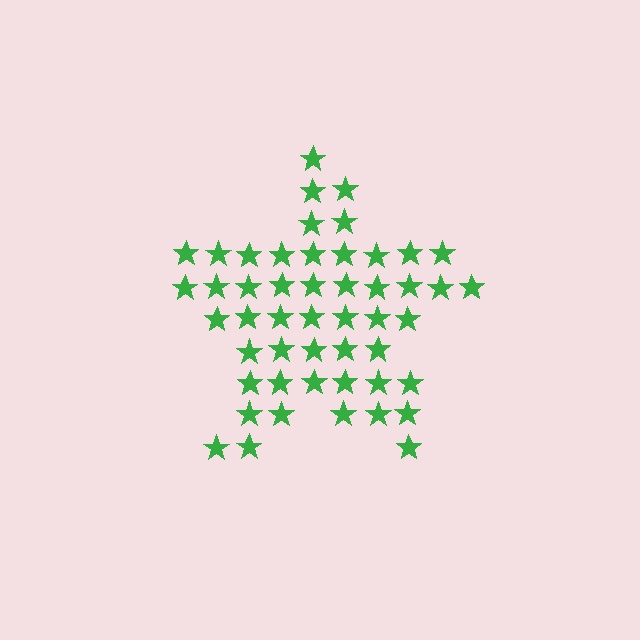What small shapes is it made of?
It is made of small stars.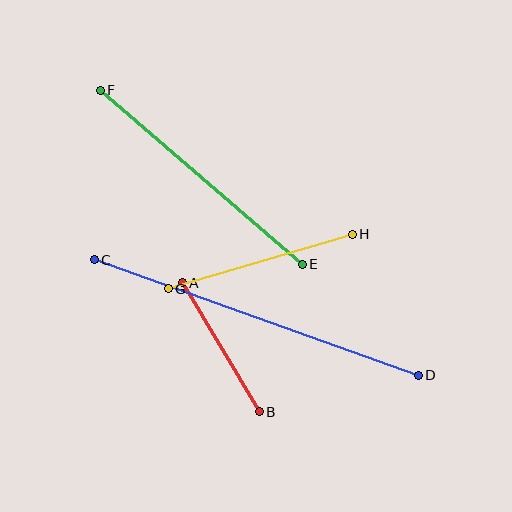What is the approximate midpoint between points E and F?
The midpoint is at approximately (201, 177) pixels.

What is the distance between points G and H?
The distance is approximately 192 pixels.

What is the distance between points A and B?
The distance is approximately 150 pixels.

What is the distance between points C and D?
The distance is approximately 344 pixels.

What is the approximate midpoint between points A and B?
The midpoint is at approximately (221, 347) pixels.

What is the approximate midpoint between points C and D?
The midpoint is at approximately (256, 317) pixels.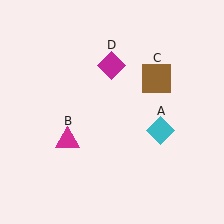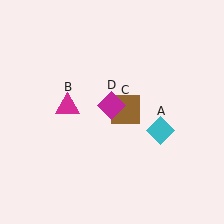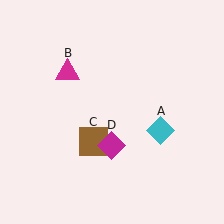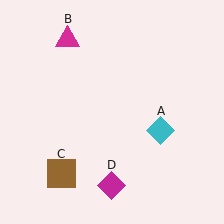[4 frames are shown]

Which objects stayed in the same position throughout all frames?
Cyan diamond (object A) remained stationary.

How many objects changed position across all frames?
3 objects changed position: magenta triangle (object B), brown square (object C), magenta diamond (object D).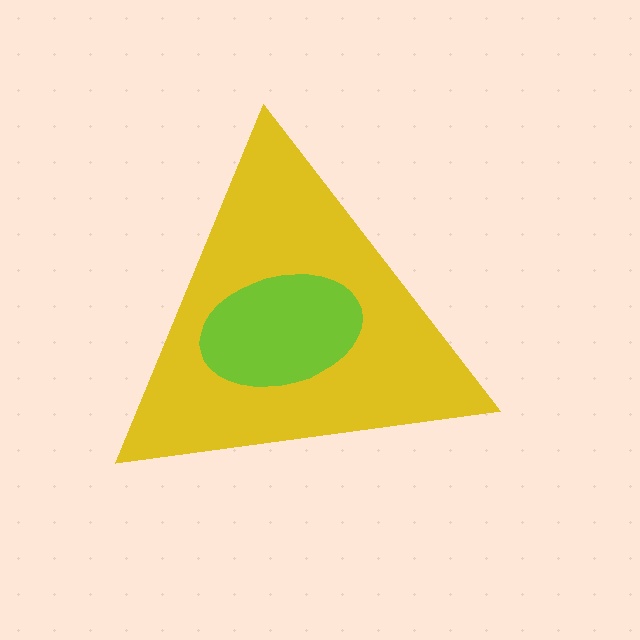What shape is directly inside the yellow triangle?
The lime ellipse.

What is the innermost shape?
The lime ellipse.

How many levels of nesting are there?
2.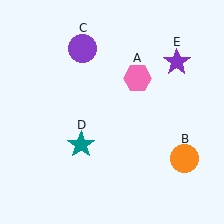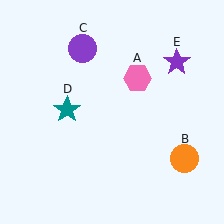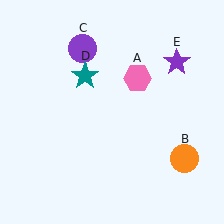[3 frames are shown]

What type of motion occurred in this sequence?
The teal star (object D) rotated clockwise around the center of the scene.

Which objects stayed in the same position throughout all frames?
Pink hexagon (object A) and orange circle (object B) and purple circle (object C) and purple star (object E) remained stationary.